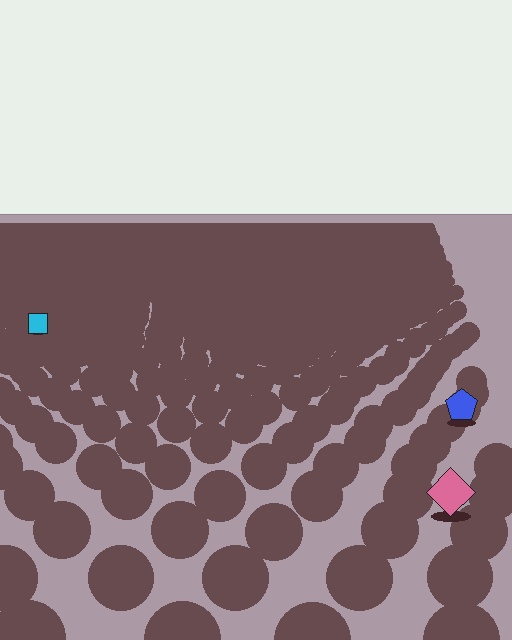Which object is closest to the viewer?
The pink diamond is closest. The texture marks near it are larger and more spread out.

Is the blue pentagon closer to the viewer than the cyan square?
Yes. The blue pentagon is closer — you can tell from the texture gradient: the ground texture is coarser near it.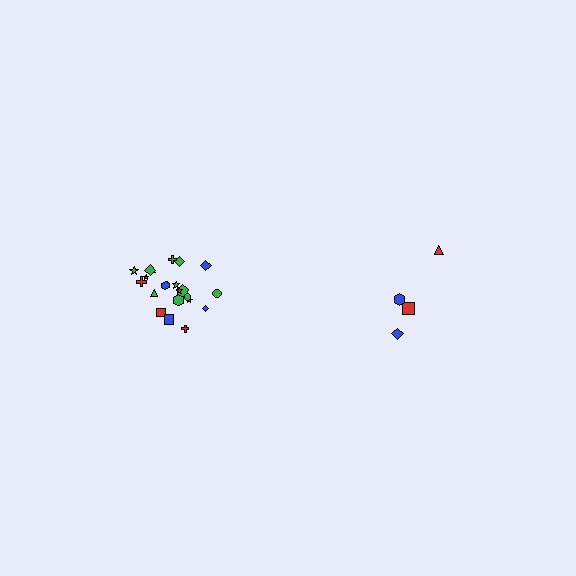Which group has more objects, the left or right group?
The left group.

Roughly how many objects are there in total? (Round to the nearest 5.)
Roughly 25 objects in total.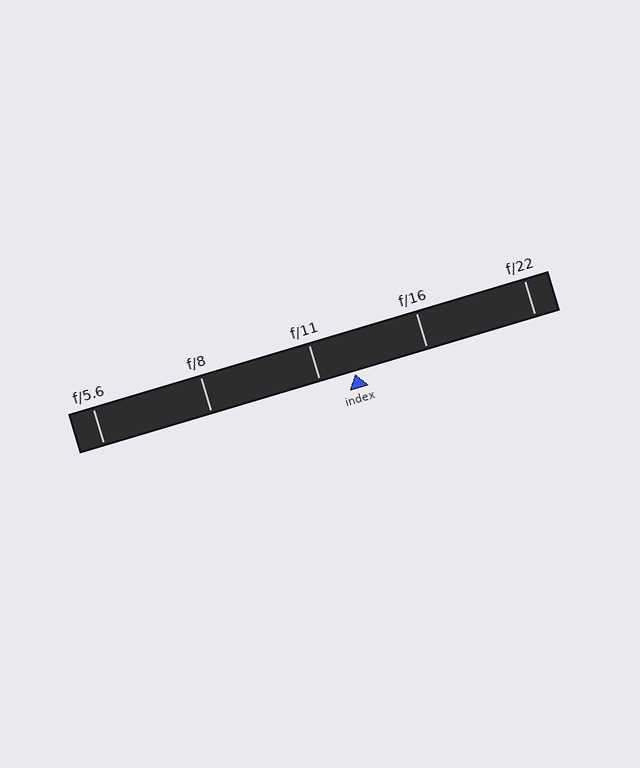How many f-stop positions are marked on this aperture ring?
There are 5 f-stop positions marked.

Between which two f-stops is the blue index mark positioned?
The index mark is between f/11 and f/16.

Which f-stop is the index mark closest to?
The index mark is closest to f/11.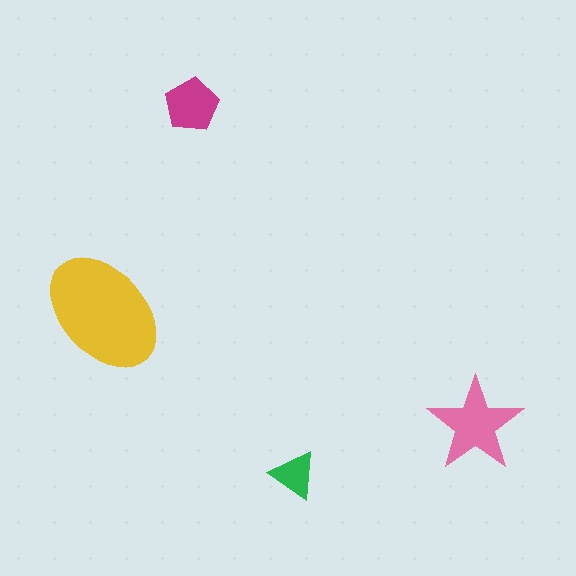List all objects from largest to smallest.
The yellow ellipse, the pink star, the magenta pentagon, the green triangle.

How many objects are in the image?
There are 4 objects in the image.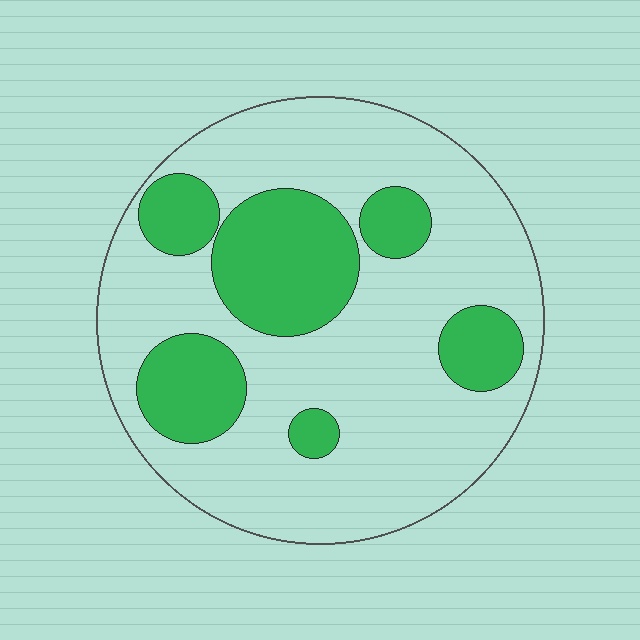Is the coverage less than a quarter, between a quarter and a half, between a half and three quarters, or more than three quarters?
Between a quarter and a half.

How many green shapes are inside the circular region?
6.